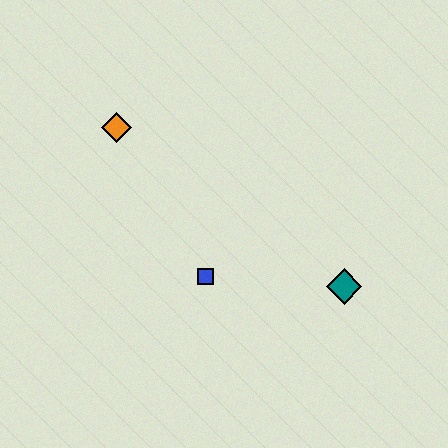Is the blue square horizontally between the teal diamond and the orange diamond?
Yes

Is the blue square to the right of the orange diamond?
Yes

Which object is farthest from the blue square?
The orange diamond is farthest from the blue square.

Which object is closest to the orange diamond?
The blue square is closest to the orange diamond.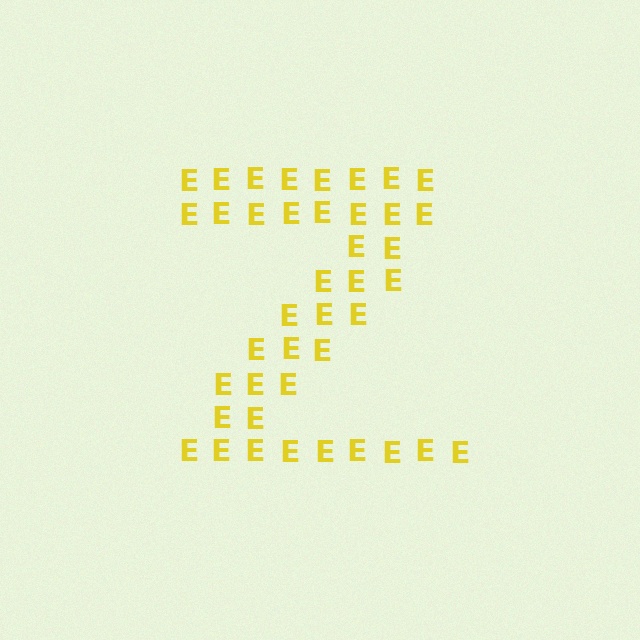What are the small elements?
The small elements are letter E's.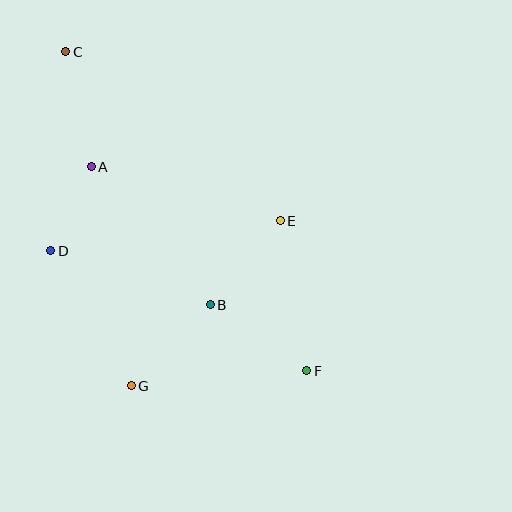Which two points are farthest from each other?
Points C and F are farthest from each other.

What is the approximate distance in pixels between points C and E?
The distance between C and E is approximately 273 pixels.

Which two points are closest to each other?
Points A and D are closest to each other.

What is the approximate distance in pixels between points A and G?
The distance between A and G is approximately 222 pixels.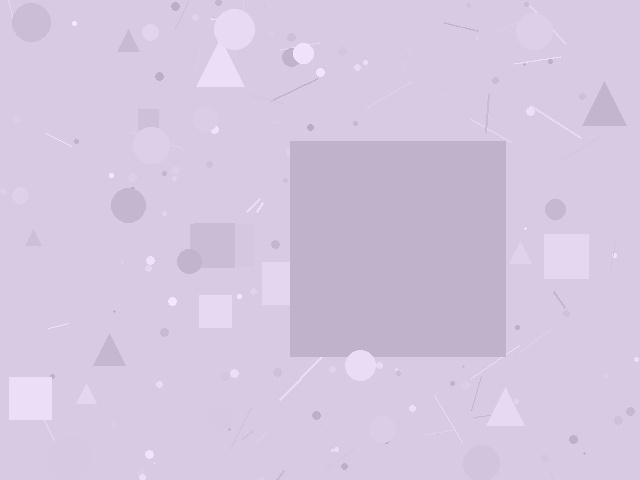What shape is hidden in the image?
A square is hidden in the image.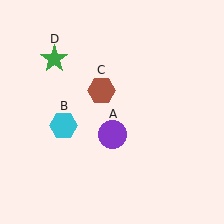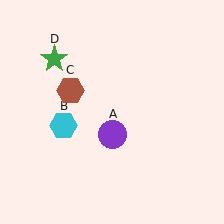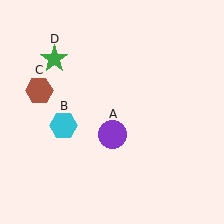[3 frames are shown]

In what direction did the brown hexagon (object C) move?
The brown hexagon (object C) moved left.